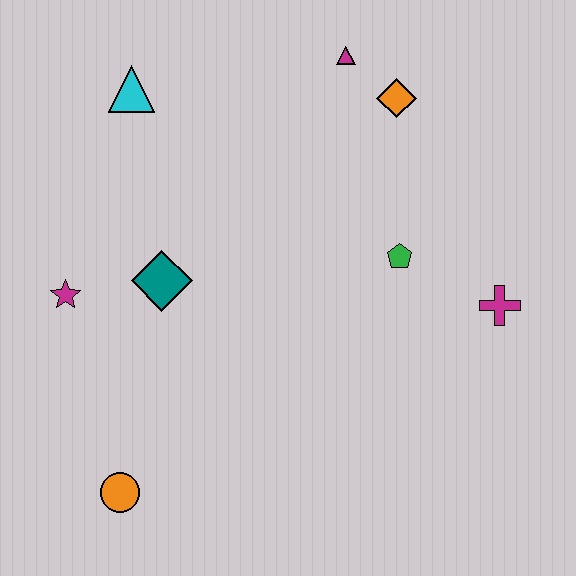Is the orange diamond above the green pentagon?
Yes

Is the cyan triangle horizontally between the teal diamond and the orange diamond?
No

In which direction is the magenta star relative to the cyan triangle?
The magenta star is below the cyan triangle.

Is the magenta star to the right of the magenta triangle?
No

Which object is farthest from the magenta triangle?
The orange circle is farthest from the magenta triangle.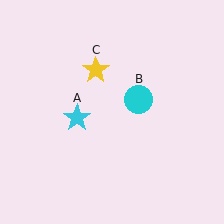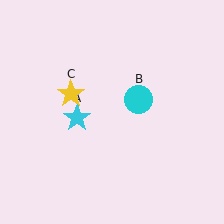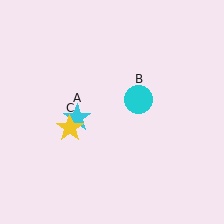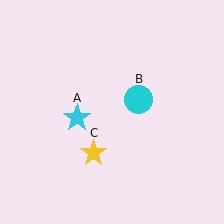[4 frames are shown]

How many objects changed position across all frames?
1 object changed position: yellow star (object C).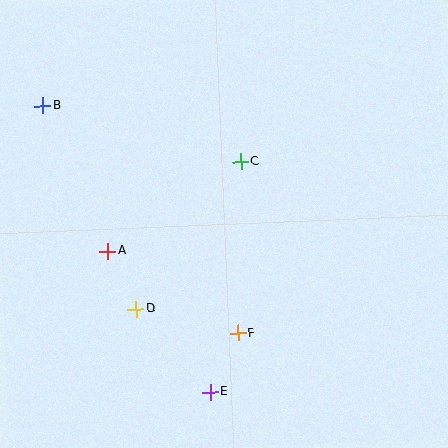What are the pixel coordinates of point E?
Point E is at (210, 392).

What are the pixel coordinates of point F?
Point F is at (238, 333).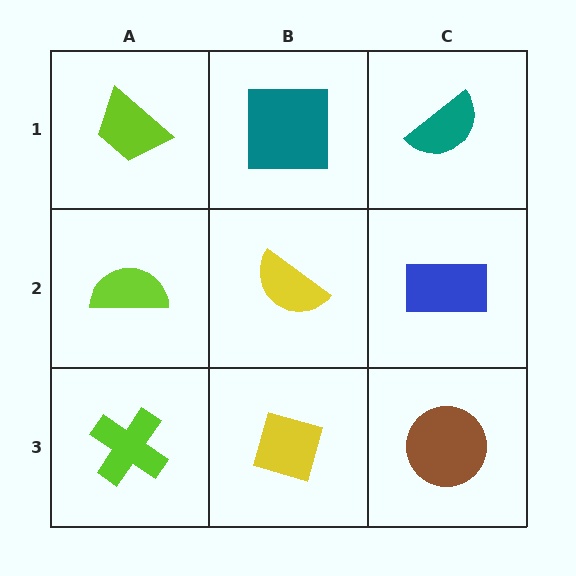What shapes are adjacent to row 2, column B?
A teal square (row 1, column B), a yellow diamond (row 3, column B), a lime semicircle (row 2, column A), a blue rectangle (row 2, column C).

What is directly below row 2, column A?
A lime cross.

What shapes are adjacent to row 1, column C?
A blue rectangle (row 2, column C), a teal square (row 1, column B).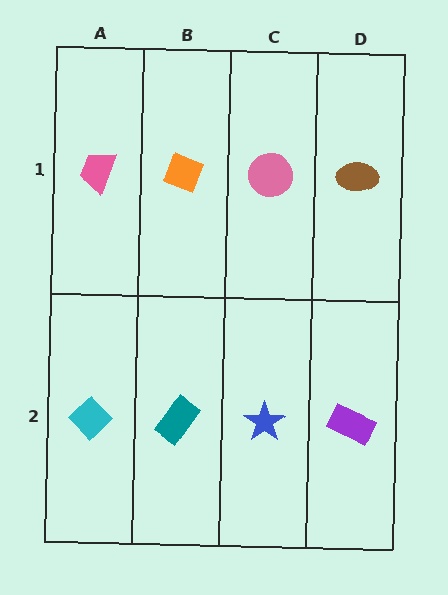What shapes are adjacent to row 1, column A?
A cyan diamond (row 2, column A), an orange diamond (row 1, column B).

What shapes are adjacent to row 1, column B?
A teal rectangle (row 2, column B), a pink trapezoid (row 1, column A), a pink circle (row 1, column C).